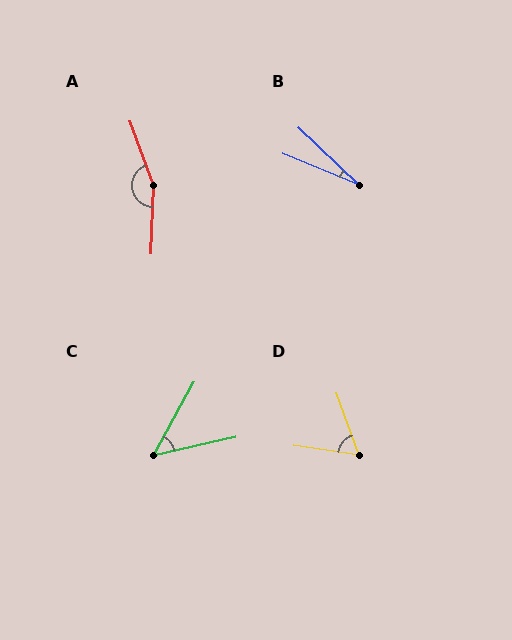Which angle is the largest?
A, at approximately 158 degrees.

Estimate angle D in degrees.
Approximately 62 degrees.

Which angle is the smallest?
B, at approximately 21 degrees.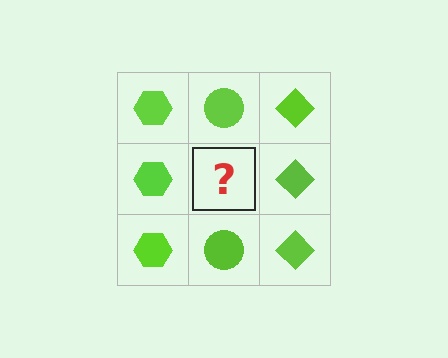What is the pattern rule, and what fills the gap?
The rule is that each column has a consistent shape. The gap should be filled with a lime circle.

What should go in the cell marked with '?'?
The missing cell should contain a lime circle.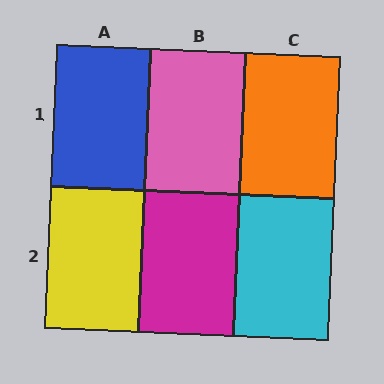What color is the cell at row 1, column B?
Pink.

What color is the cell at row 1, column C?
Orange.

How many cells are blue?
1 cell is blue.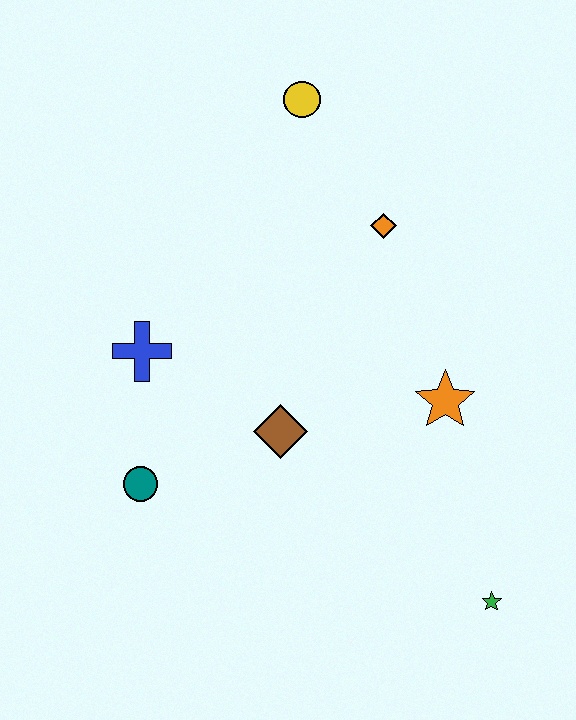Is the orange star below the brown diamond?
No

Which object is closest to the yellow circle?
The orange diamond is closest to the yellow circle.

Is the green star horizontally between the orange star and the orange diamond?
No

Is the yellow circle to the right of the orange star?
No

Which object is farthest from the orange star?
The yellow circle is farthest from the orange star.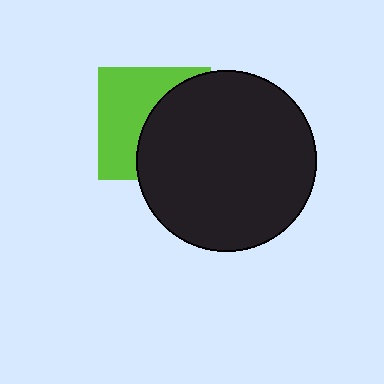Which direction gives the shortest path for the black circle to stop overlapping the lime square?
Moving right gives the shortest separation.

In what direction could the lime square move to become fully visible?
The lime square could move left. That would shift it out from behind the black circle entirely.